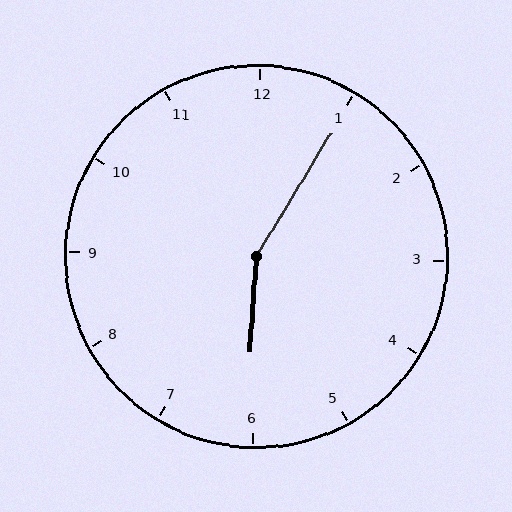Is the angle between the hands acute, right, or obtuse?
It is obtuse.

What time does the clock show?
6:05.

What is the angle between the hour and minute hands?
Approximately 152 degrees.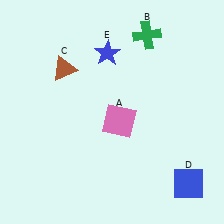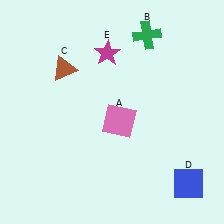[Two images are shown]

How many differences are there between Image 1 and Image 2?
There is 1 difference between the two images.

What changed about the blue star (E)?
In Image 1, E is blue. In Image 2, it changed to magenta.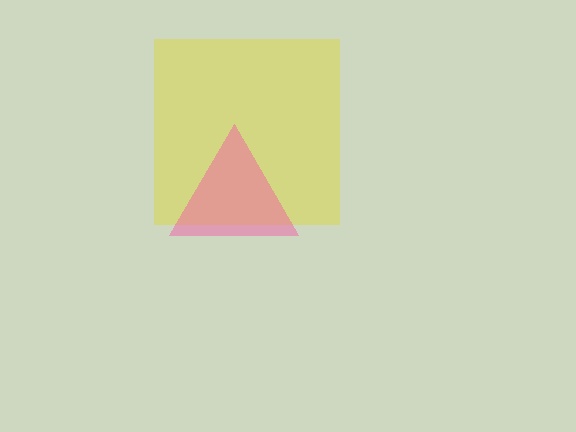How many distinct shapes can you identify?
There are 2 distinct shapes: a yellow square, a pink triangle.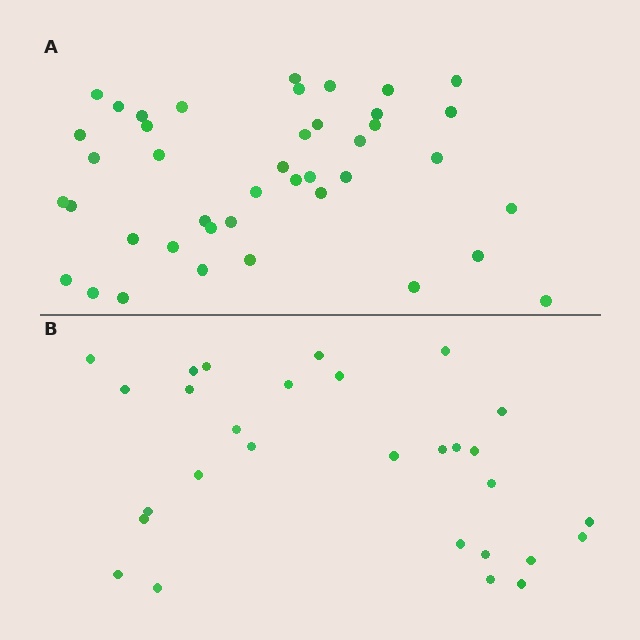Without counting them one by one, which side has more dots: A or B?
Region A (the top region) has more dots.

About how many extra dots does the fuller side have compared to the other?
Region A has approximately 15 more dots than region B.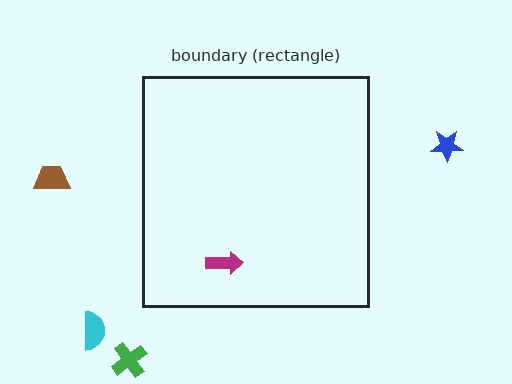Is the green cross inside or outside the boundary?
Outside.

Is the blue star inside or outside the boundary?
Outside.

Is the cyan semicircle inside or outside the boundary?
Outside.